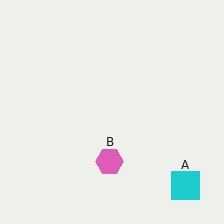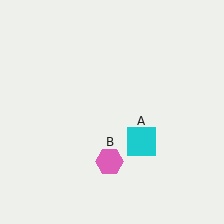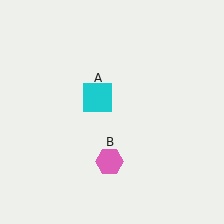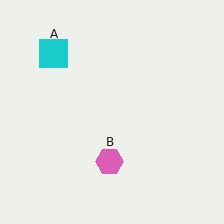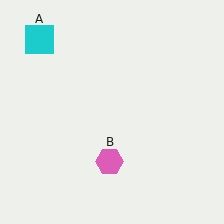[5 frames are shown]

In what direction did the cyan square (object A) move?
The cyan square (object A) moved up and to the left.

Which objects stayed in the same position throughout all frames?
Pink hexagon (object B) remained stationary.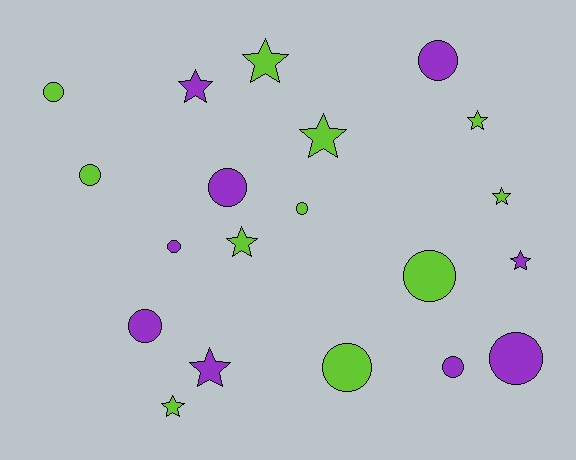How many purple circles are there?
There are 6 purple circles.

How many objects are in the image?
There are 20 objects.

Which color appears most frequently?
Lime, with 11 objects.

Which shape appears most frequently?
Circle, with 11 objects.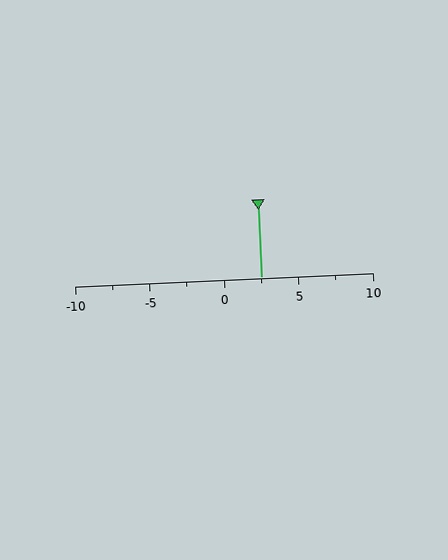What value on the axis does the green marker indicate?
The marker indicates approximately 2.5.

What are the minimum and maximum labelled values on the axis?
The axis runs from -10 to 10.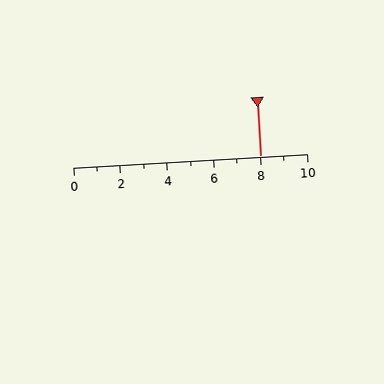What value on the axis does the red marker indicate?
The marker indicates approximately 8.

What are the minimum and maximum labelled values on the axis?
The axis runs from 0 to 10.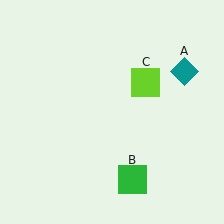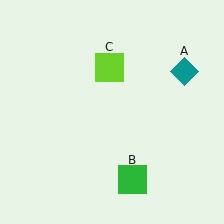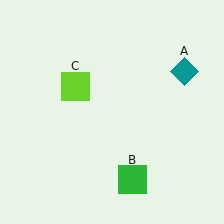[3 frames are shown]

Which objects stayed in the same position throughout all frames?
Teal diamond (object A) and green square (object B) remained stationary.